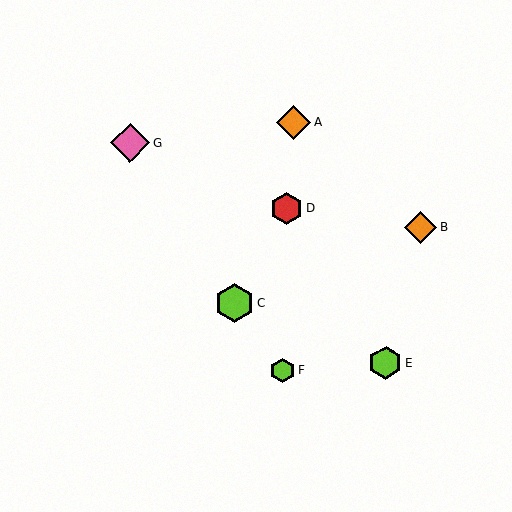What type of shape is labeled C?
Shape C is a lime hexagon.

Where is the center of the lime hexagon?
The center of the lime hexagon is at (386, 362).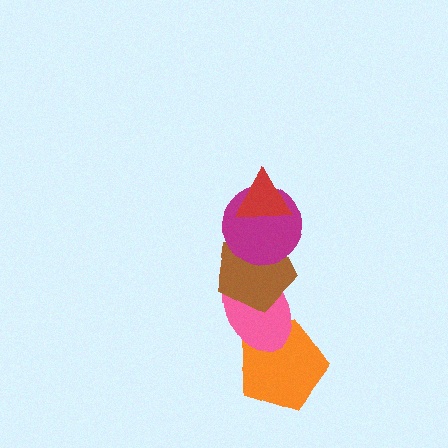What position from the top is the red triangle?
The red triangle is 1st from the top.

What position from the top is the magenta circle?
The magenta circle is 2nd from the top.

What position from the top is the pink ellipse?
The pink ellipse is 4th from the top.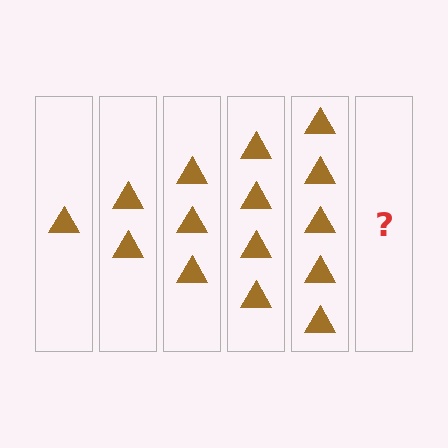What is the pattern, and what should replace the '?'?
The pattern is that each step adds one more triangle. The '?' should be 6 triangles.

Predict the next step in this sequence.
The next step is 6 triangles.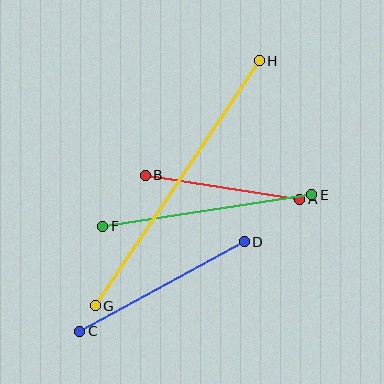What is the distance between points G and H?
The distance is approximately 295 pixels.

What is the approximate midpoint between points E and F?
The midpoint is at approximately (207, 210) pixels.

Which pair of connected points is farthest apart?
Points G and H are farthest apart.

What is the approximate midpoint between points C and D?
The midpoint is at approximately (162, 287) pixels.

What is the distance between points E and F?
The distance is approximately 211 pixels.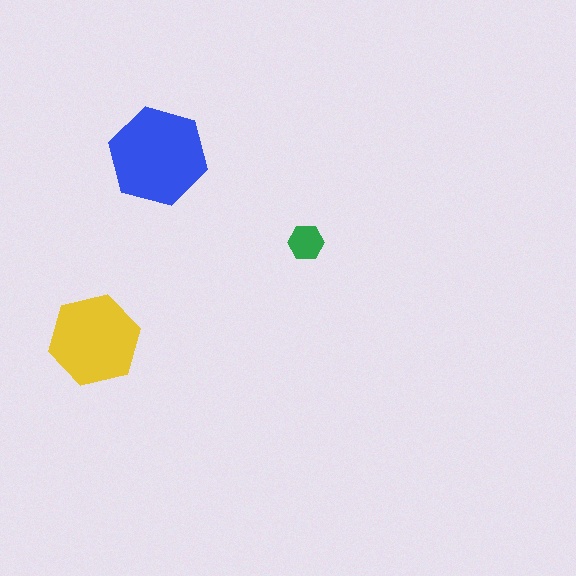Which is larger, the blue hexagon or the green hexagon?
The blue one.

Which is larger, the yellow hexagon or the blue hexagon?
The blue one.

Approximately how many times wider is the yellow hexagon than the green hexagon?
About 2.5 times wider.